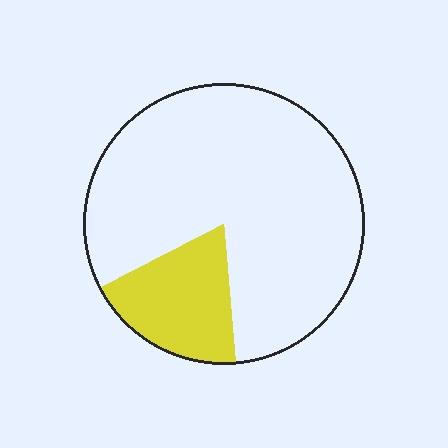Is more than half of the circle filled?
No.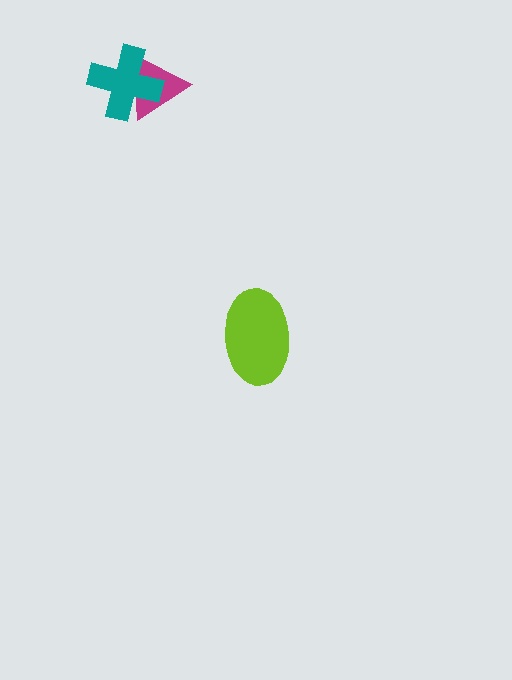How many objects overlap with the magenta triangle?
1 object overlaps with the magenta triangle.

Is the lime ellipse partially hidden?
No, no other shape covers it.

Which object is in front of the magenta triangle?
The teal cross is in front of the magenta triangle.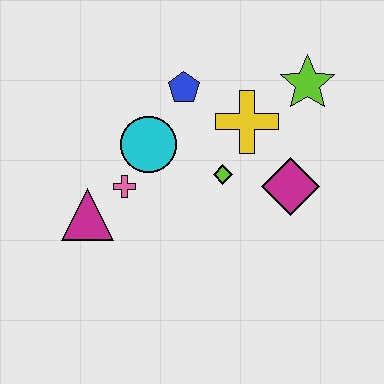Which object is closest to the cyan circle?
The pink cross is closest to the cyan circle.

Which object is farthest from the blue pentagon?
The magenta triangle is farthest from the blue pentagon.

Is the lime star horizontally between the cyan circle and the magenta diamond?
No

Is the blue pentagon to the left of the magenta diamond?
Yes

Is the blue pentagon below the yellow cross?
No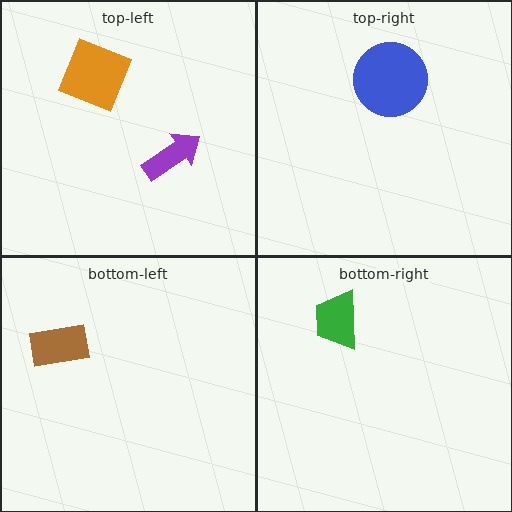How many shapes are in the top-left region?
2.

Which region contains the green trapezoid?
The bottom-right region.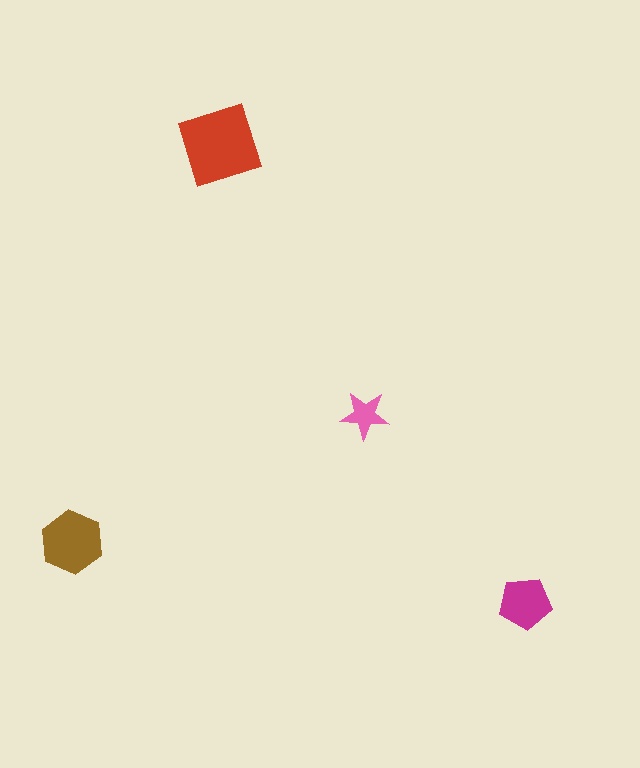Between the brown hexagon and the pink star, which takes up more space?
The brown hexagon.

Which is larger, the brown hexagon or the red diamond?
The red diamond.